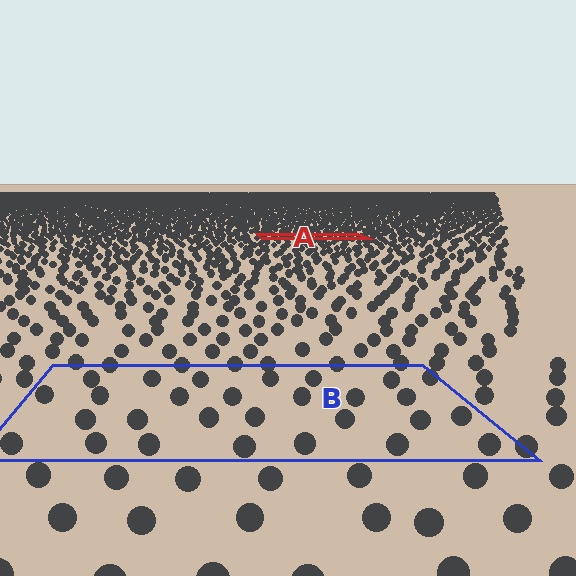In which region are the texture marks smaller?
The texture marks are smaller in region A, because it is farther away.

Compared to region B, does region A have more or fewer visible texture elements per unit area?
Region A has more texture elements per unit area — they are packed more densely because it is farther away.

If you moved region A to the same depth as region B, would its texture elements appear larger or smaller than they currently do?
They would appear larger. At a closer depth, the same texture elements are projected at a bigger on-screen size.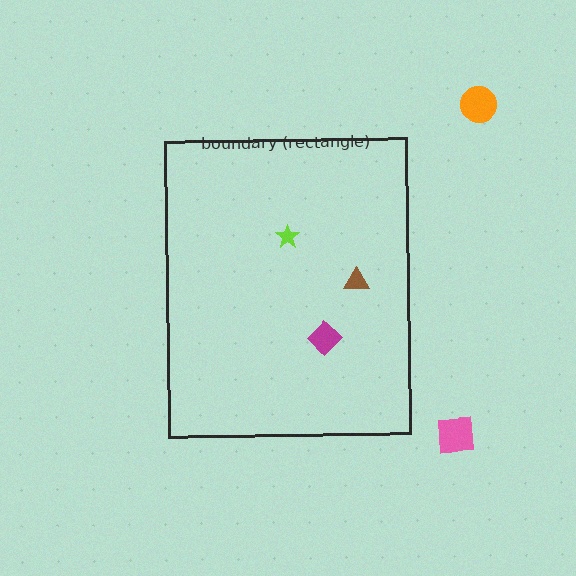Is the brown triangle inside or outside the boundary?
Inside.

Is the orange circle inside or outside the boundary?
Outside.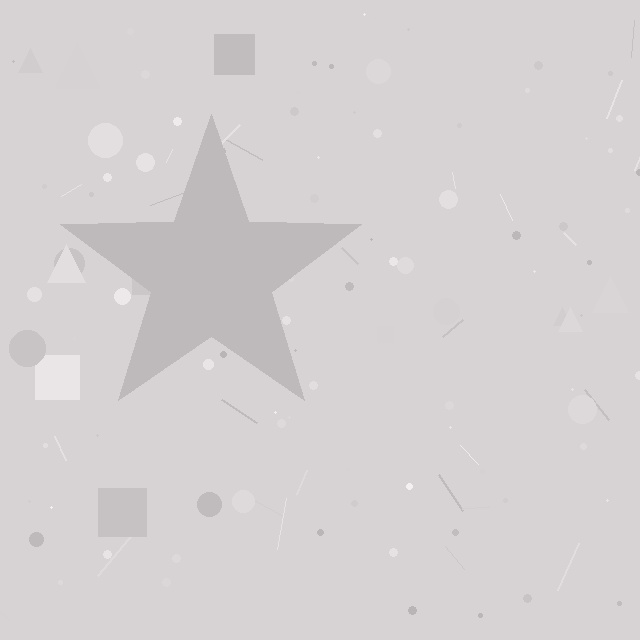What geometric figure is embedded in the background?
A star is embedded in the background.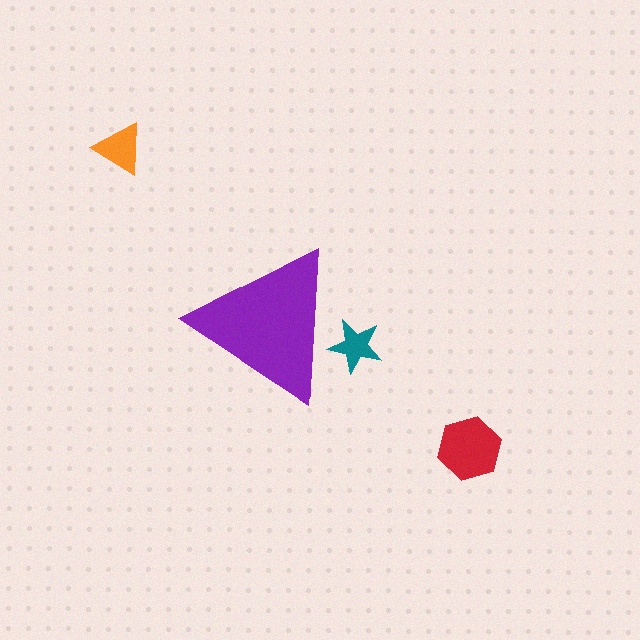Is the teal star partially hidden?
Yes, the teal star is partially hidden behind the purple triangle.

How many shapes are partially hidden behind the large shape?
1 shape is partially hidden.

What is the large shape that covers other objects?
A purple triangle.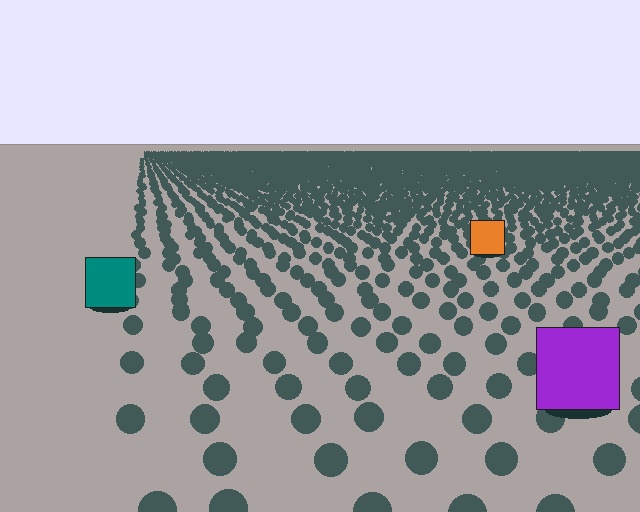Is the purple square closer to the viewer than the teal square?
Yes. The purple square is closer — you can tell from the texture gradient: the ground texture is coarser near it.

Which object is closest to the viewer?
The purple square is closest. The texture marks near it are larger and more spread out.